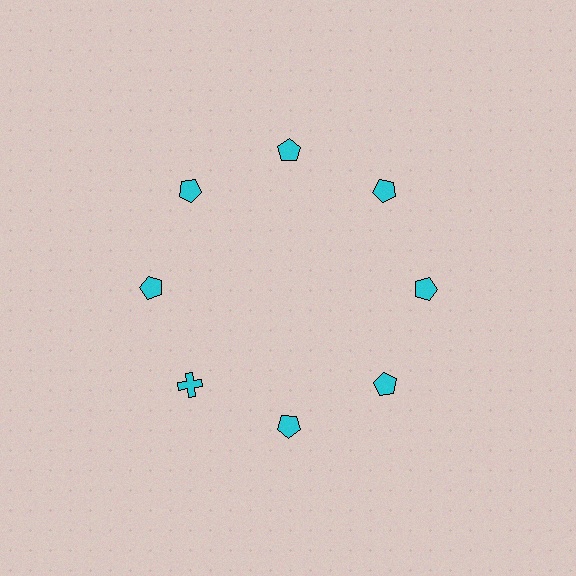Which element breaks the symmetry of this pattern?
The cyan cross at roughly the 8 o'clock position breaks the symmetry. All other shapes are cyan pentagons.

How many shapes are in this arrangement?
There are 8 shapes arranged in a ring pattern.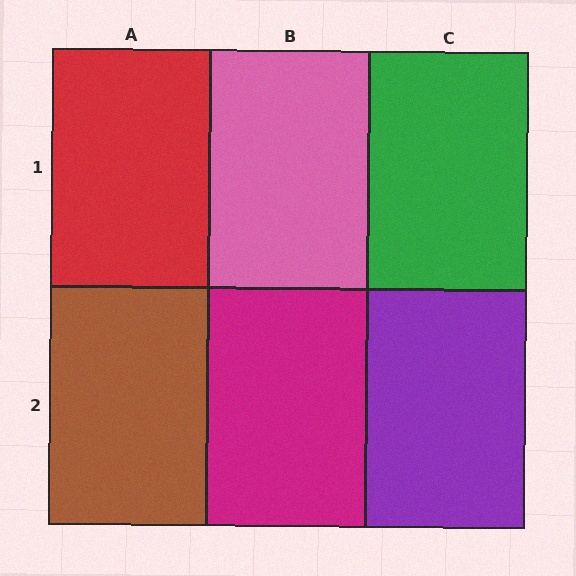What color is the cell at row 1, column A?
Red.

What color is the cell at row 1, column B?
Pink.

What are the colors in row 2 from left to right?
Brown, magenta, purple.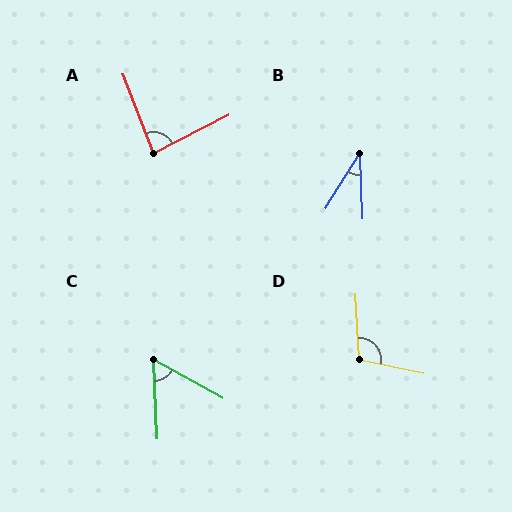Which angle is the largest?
D, at approximately 105 degrees.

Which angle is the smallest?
B, at approximately 34 degrees.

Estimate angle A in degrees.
Approximately 84 degrees.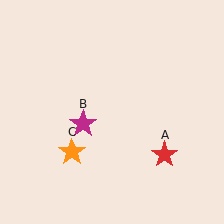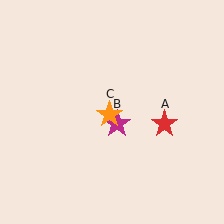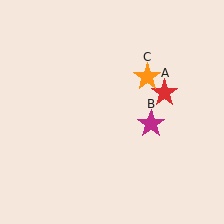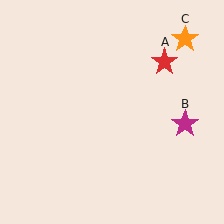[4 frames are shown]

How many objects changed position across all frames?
3 objects changed position: red star (object A), magenta star (object B), orange star (object C).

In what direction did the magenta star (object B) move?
The magenta star (object B) moved right.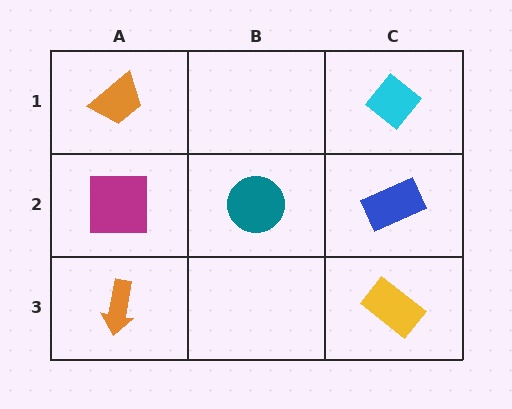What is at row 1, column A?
An orange trapezoid.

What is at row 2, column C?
A blue rectangle.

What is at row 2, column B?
A teal circle.